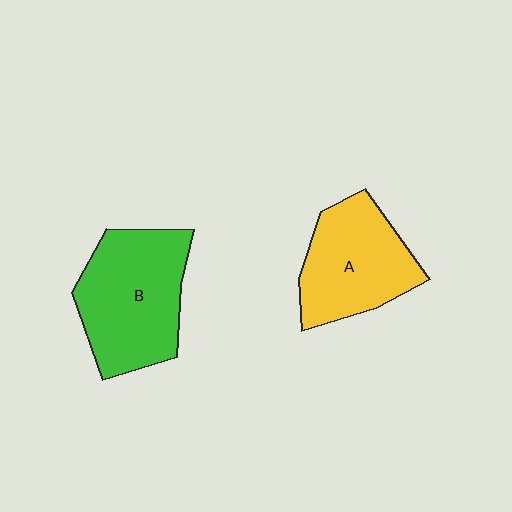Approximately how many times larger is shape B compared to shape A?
Approximately 1.2 times.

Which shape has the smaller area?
Shape A (yellow).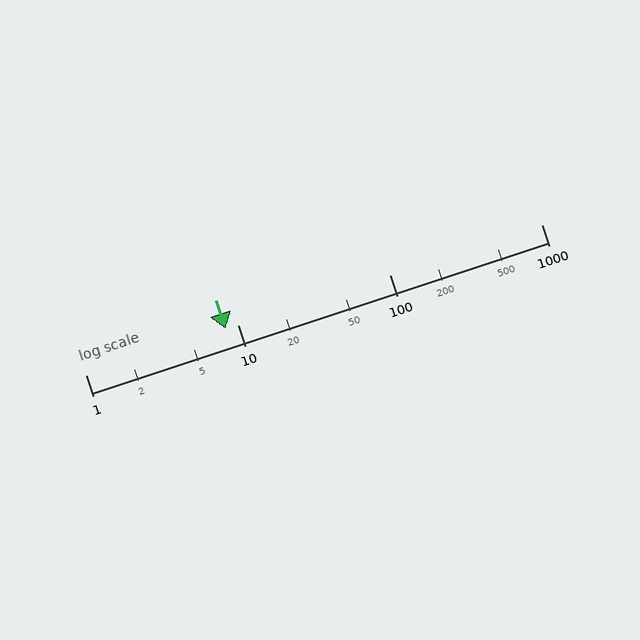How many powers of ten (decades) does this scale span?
The scale spans 3 decades, from 1 to 1000.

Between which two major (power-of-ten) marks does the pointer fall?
The pointer is between 1 and 10.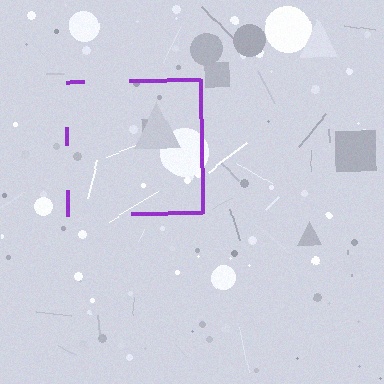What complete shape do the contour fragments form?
The contour fragments form a square.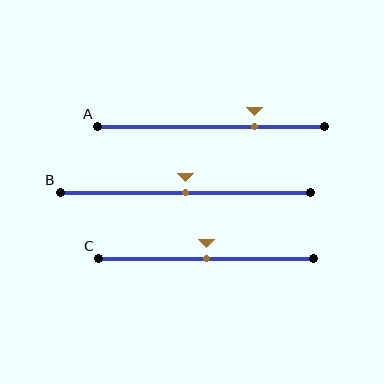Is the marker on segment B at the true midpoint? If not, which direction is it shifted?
Yes, the marker on segment B is at the true midpoint.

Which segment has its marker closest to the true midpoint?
Segment B has its marker closest to the true midpoint.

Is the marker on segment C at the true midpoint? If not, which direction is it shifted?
Yes, the marker on segment C is at the true midpoint.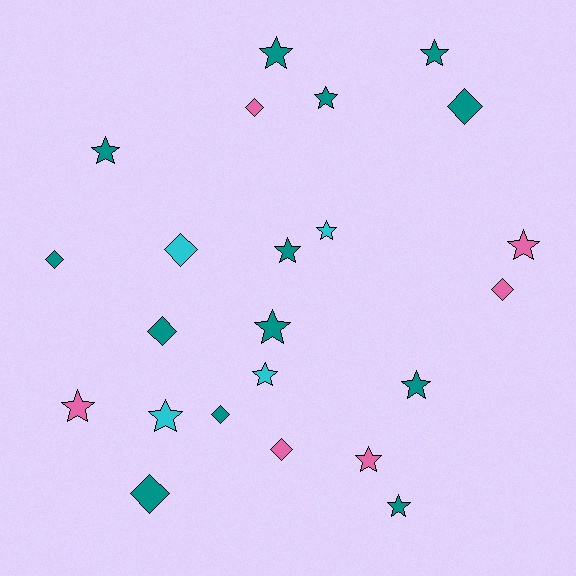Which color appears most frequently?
Teal, with 13 objects.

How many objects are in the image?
There are 23 objects.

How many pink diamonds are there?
There are 3 pink diamonds.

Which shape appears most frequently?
Star, with 14 objects.